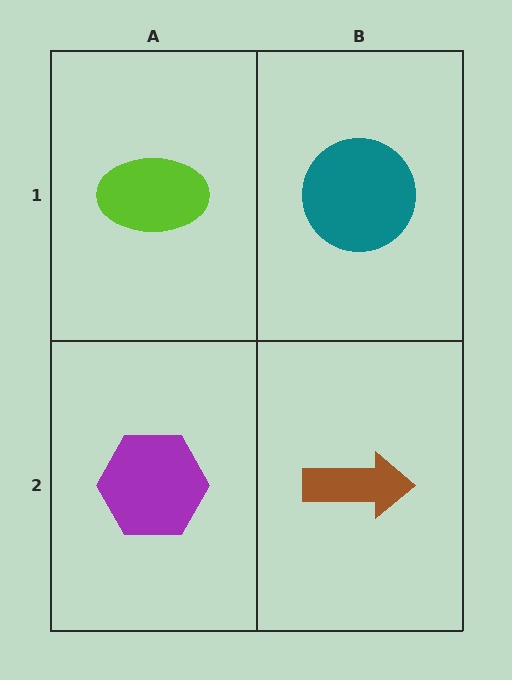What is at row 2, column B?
A brown arrow.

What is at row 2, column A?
A purple hexagon.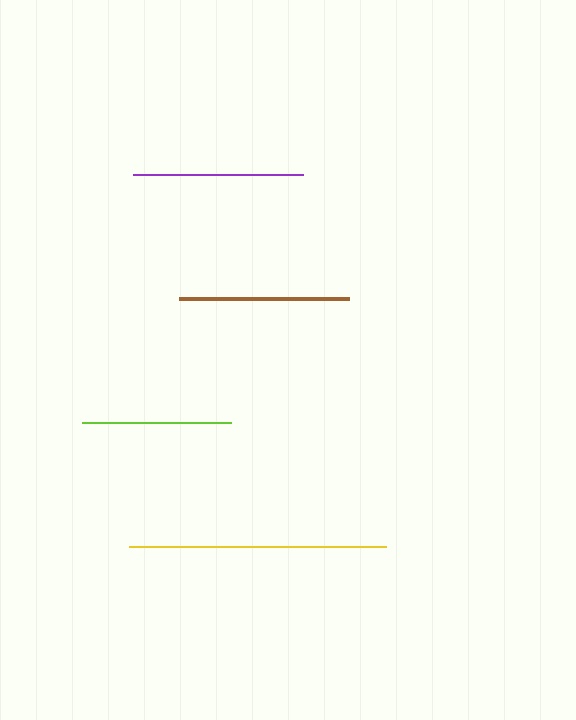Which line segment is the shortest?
The lime line is the shortest at approximately 149 pixels.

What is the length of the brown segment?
The brown segment is approximately 170 pixels long.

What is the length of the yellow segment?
The yellow segment is approximately 257 pixels long.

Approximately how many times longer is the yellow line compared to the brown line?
The yellow line is approximately 1.5 times the length of the brown line.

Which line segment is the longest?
The yellow line is the longest at approximately 257 pixels.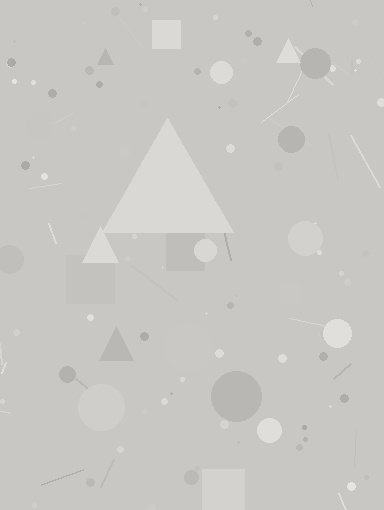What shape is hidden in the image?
A triangle is hidden in the image.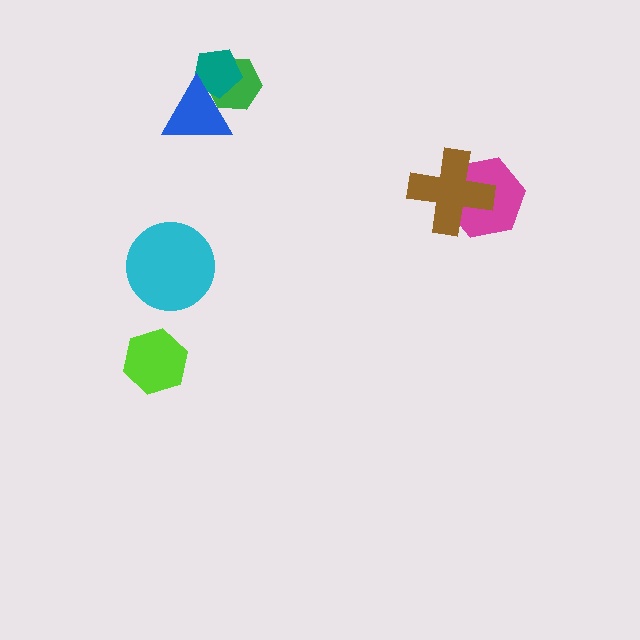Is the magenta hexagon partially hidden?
Yes, it is partially covered by another shape.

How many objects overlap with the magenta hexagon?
1 object overlaps with the magenta hexagon.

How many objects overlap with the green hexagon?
2 objects overlap with the green hexagon.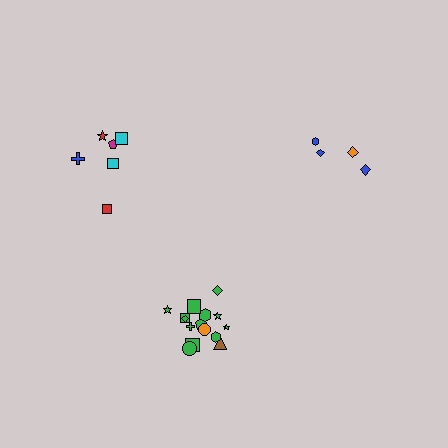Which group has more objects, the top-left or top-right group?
The top-left group.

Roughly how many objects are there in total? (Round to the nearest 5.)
Roughly 25 objects in total.